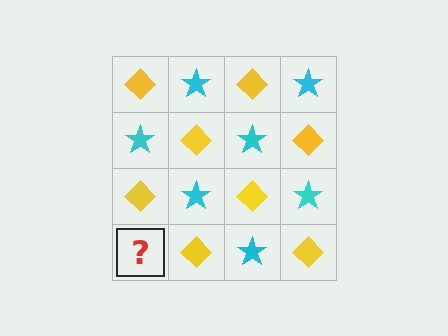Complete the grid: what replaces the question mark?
The question mark should be replaced with a cyan star.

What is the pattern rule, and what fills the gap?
The rule is that it alternates yellow diamond and cyan star in a checkerboard pattern. The gap should be filled with a cyan star.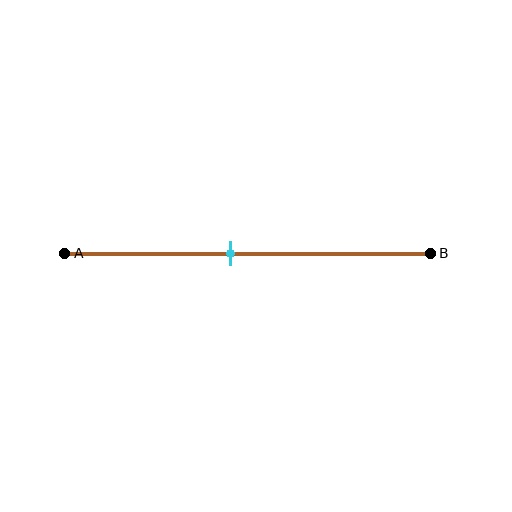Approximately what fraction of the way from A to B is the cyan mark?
The cyan mark is approximately 45% of the way from A to B.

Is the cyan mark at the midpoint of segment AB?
No, the mark is at about 45% from A, not at the 50% midpoint.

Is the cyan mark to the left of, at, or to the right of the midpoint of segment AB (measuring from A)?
The cyan mark is to the left of the midpoint of segment AB.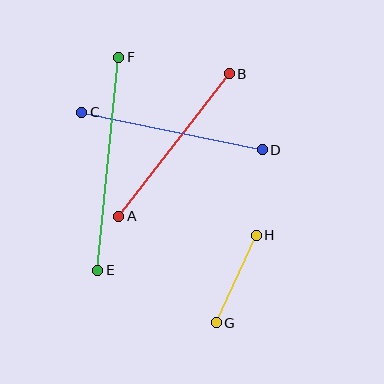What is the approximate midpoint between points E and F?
The midpoint is at approximately (108, 164) pixels.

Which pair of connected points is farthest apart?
Points E and F are farthest apart.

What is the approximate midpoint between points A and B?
The midpoint is at approximately (174, 145) pixels.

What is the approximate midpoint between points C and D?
The midpoint is at approximately (172, 131) pixels.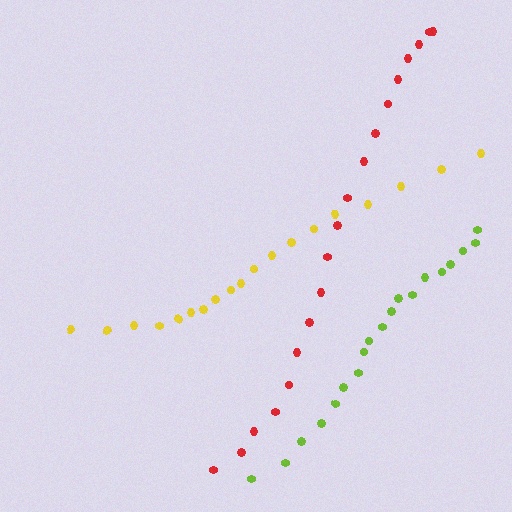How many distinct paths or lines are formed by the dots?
There are 3 distinct paths.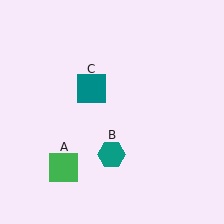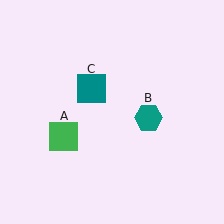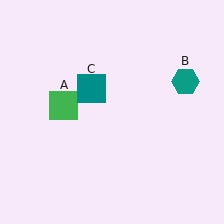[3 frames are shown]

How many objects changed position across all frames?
2 objects changed position: green square (object A), teal hexagon (object B).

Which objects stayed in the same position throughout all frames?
Teal square (object C) remained stationary.